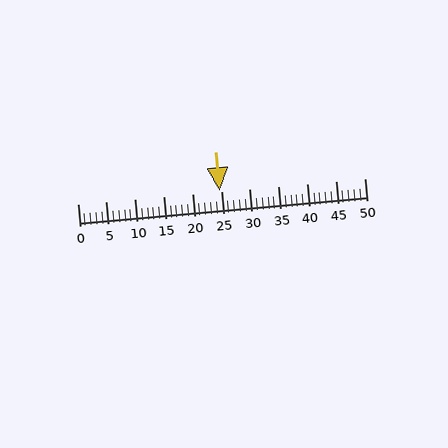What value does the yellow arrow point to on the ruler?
The yellow arrow points to approximately 25.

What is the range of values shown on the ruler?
The ruler shows values from 0 to 50.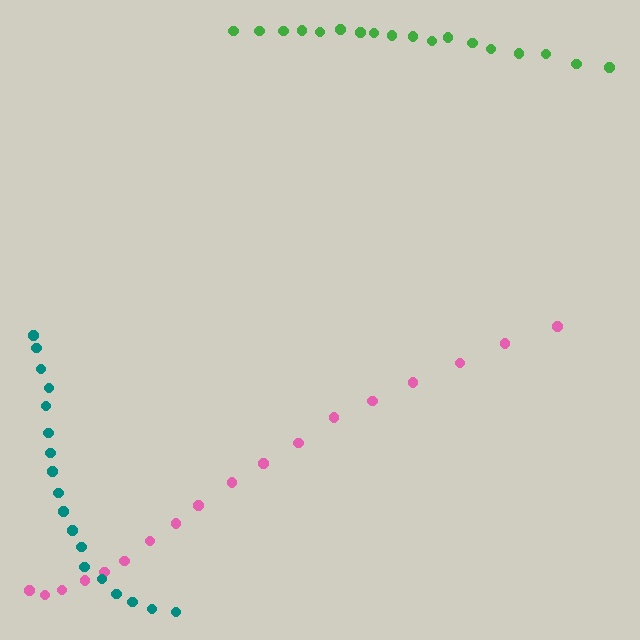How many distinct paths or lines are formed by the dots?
There are 3 distinct paths.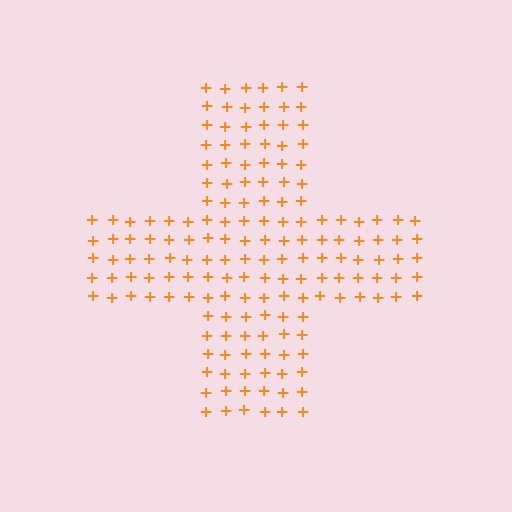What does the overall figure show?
The overall figure shows a cross.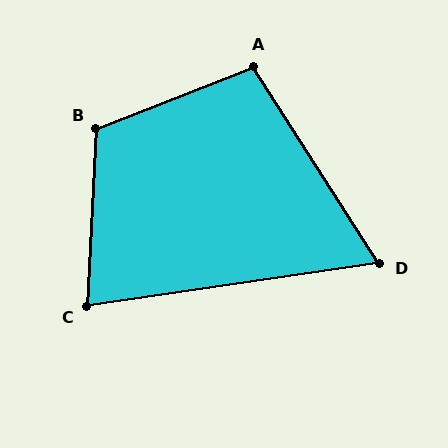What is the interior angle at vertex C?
Approximately 79 degrees (acute).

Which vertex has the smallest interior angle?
D, at approximately 66 degrees.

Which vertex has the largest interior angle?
B, at approximately 114 degrees.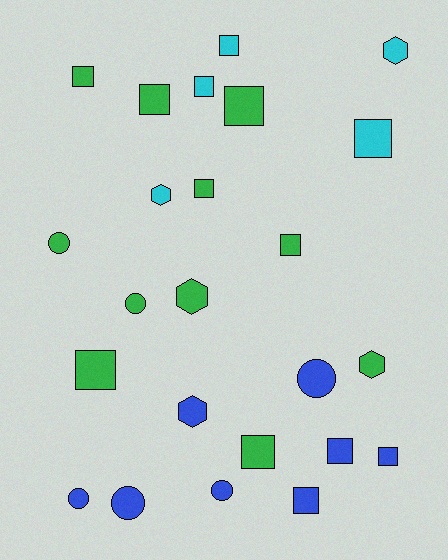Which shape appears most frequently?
Square, with 13 objects.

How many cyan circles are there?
There are no cyan circles.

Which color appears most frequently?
Green, with 11 objects.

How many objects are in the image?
There are 24 objects.